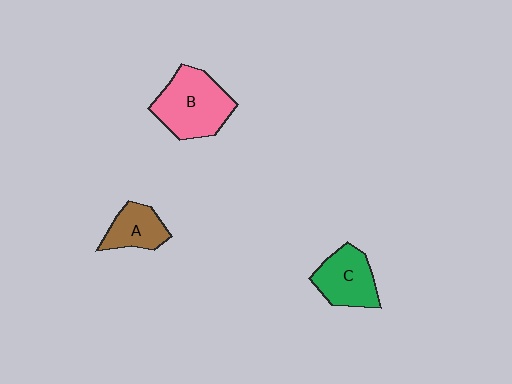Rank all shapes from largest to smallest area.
From largest to smallest: B (pink), C (green), A (brown).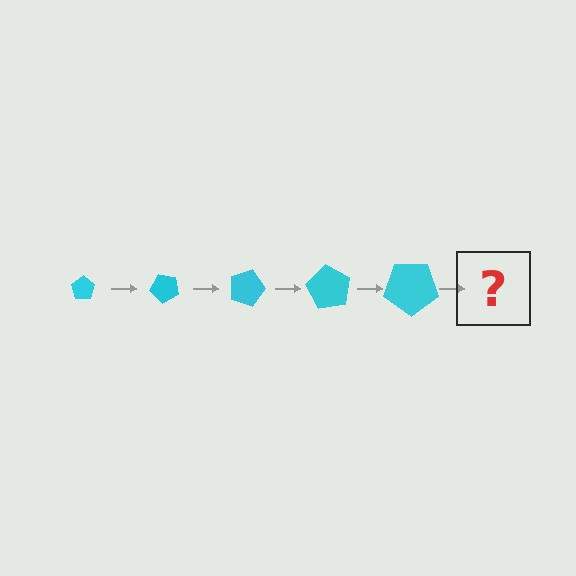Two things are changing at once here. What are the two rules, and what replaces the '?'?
The two rules are that the pentagon grows larger each step and it rotates 45 degrees each step. The '?' should be a pentagon, larger than the previous one and rotated 225 degrees from the start.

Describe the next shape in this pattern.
It should be a pentagon, larger than the previous one and rotated 225 degrees from the start.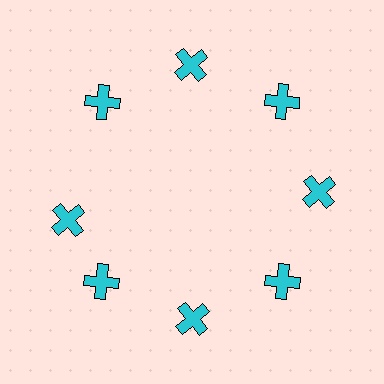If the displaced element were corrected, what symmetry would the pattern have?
It would have 8-fold rotational symmetry — the pattern would map onto itself every 45 degrees.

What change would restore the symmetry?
The symmetry would be restored by rotating it back into even spacing with its neighbors so that all 8 crosses sit at equal angles and equal distance from the center.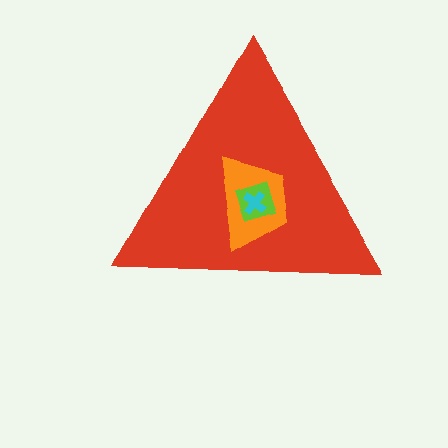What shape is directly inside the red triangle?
The orange trapezoid.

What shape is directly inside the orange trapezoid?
The lime diamond.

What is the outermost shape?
The red triangle.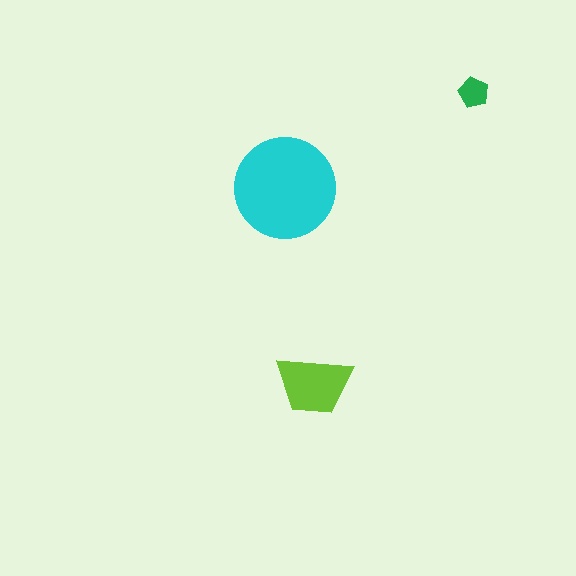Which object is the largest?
The cyan circle.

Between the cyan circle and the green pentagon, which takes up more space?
The cyan circle.